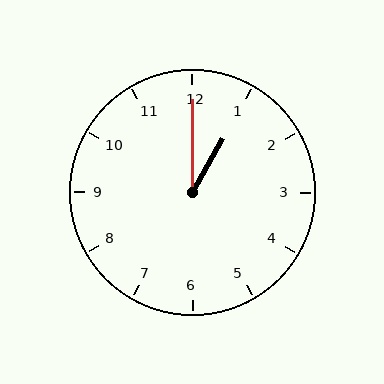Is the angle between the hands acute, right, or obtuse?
It is acute.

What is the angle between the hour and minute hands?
Approximately 30 degrees.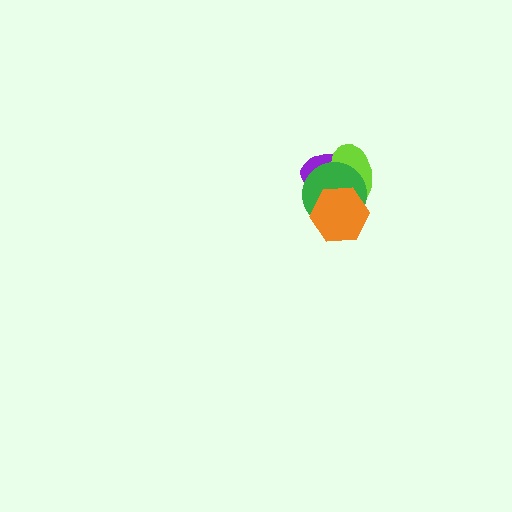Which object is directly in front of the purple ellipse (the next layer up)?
The lime ellipse is directly in front of the purple ellipse.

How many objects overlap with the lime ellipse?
3 objects overlap with the lime ellipse.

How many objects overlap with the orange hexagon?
3 objects overlap with the orange hexagon.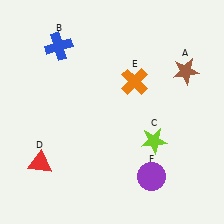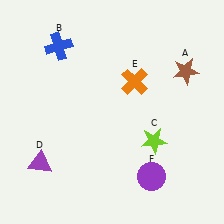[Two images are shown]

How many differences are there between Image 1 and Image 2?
There is 1 difference between the two images.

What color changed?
The triangle (D) changed from red in Image 1 to purple in Image 2.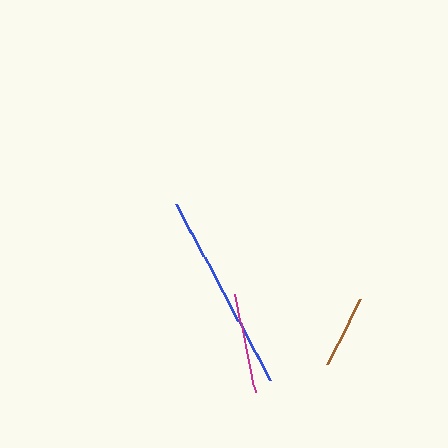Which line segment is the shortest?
The brown line is the shortest at approximately 73 pixels.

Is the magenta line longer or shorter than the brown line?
The magenta line is longer than the brown line.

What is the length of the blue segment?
The blue segment is approximately 200 pixels long.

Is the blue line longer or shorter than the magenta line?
The blue line is longer than the magenta line.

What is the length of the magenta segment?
The magenta segment is approximately 100 pixels long.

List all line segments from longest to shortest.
From longest to shortest: blue, magenta, brown.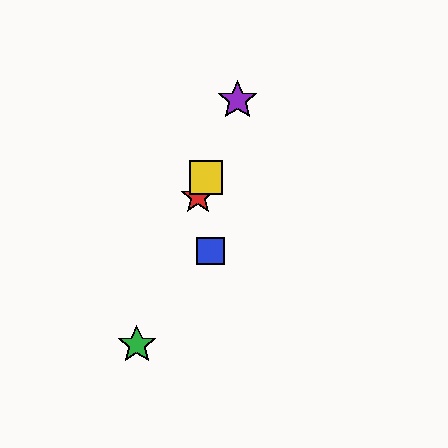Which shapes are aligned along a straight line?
The red star, the green star, the yellow square, the purple star are aligned along a straight line.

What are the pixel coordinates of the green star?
The green star is at (137, 345).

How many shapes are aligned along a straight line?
4 shapes (the red star, the green star, the yellow square, the purple star) are aligned along a straight line.